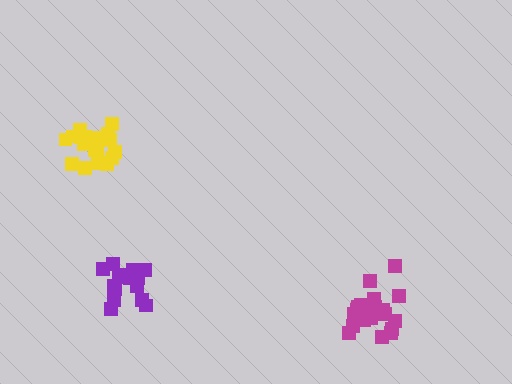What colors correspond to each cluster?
The clusters are colored: magenta, yellow, purple.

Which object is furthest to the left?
The yellow cluster is leftmost.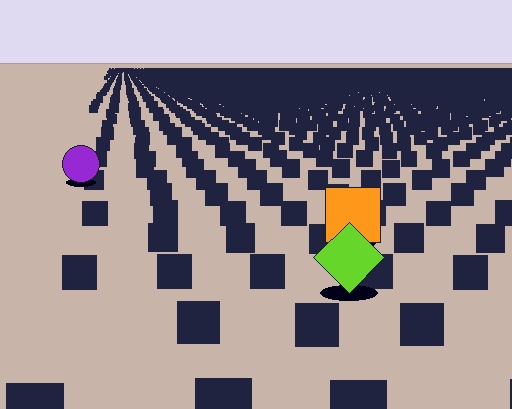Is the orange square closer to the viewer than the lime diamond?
No. The lime diamond is closer — you can tell from the texture gradient: the ground texture is coarser near it.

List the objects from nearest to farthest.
From nearest to farthest: the lime diamond, the orange square, the purple circle.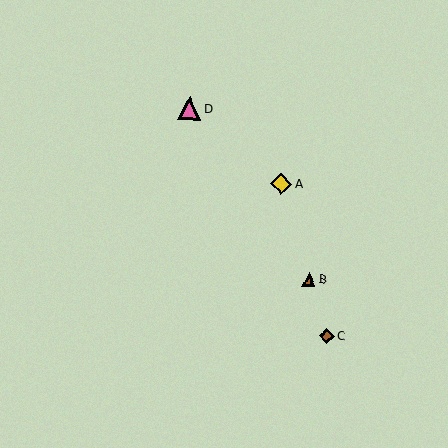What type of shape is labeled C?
Shape C is a brown diamond.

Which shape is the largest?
The pink triangle (labeled D) is the largest.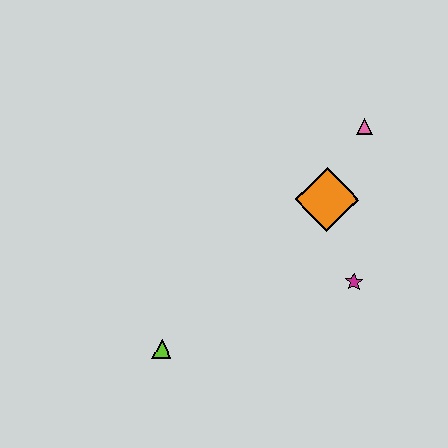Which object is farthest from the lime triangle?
The pink triangle is farthest from the lime triangle.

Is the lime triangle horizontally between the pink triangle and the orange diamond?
No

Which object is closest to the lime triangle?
The magenta star is closest to the lime triangle.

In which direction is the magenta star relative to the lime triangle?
The magenta star is to the right of the lime triangle.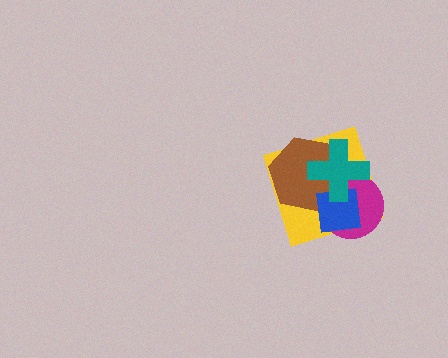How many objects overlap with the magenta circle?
4 objects overlap with the magenta circle.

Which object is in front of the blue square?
The teal cross is in front of the blue square.